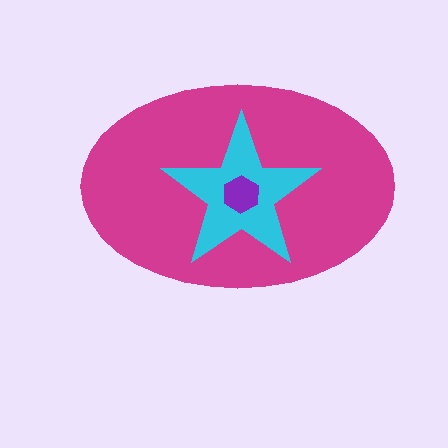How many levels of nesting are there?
3.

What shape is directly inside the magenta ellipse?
The cyan star.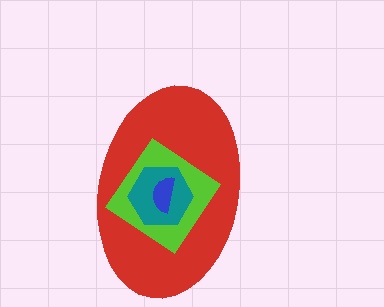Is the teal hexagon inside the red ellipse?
Yes.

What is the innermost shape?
The blue semicircle.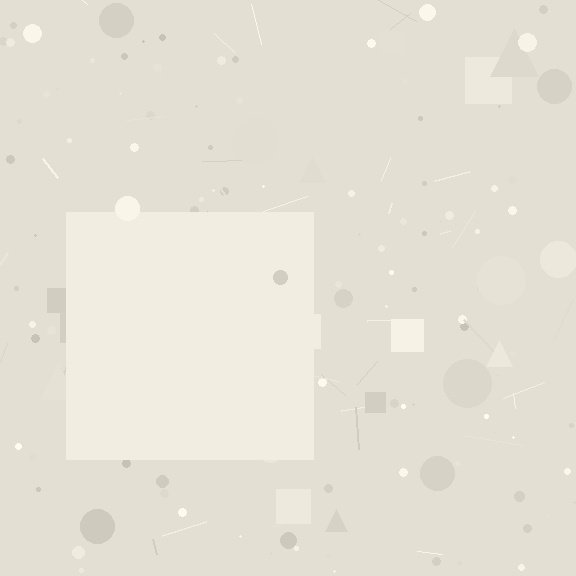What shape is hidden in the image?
A square is hidden in the image.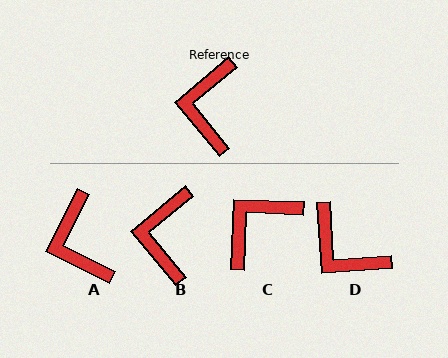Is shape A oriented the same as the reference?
No, it is off by about 23 degrees.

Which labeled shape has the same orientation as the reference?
B.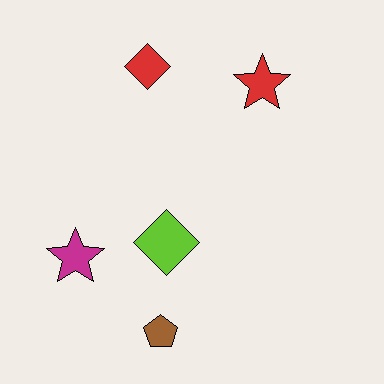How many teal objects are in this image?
There are no teal objects.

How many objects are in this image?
There are 5 objects.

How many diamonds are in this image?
There are 2 diamonds.